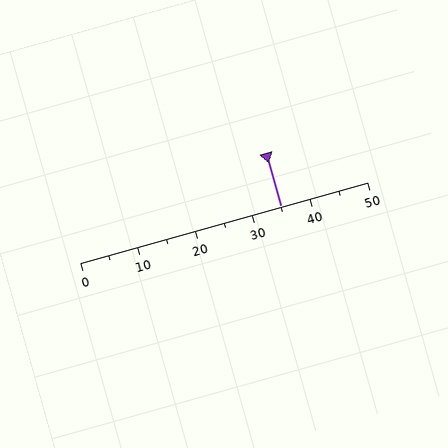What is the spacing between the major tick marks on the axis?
The major ticks are spaced 10 apart.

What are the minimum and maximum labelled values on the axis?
The axis runs from 0 to 50.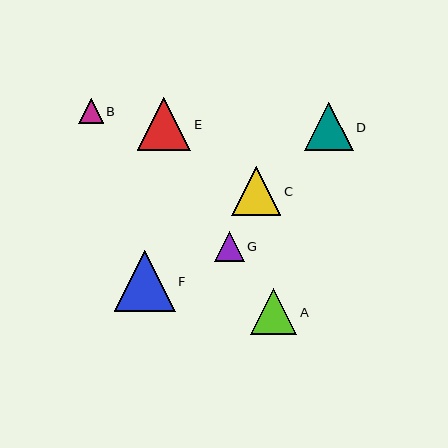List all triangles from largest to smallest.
From largest to smallest: F, E, C, D, A, G, B.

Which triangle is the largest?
Triangle F is the largest with a size of approximately 61 pixels.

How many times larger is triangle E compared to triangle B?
Triangle E is approximately 2.2 times the size of triangle B.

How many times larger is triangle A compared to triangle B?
Triangle A is approximately 1.9 times the size of triangle B.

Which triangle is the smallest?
Triangle B is the smallest with a size of approximately 25 pixels.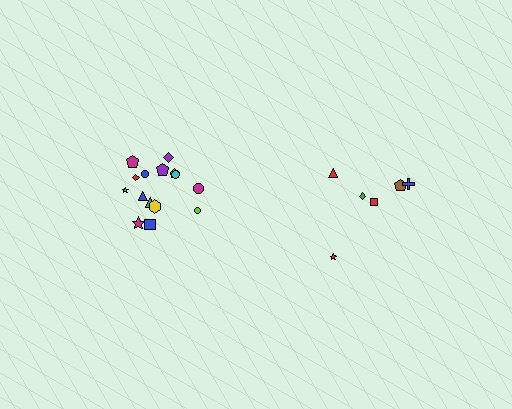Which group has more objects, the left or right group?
The left group.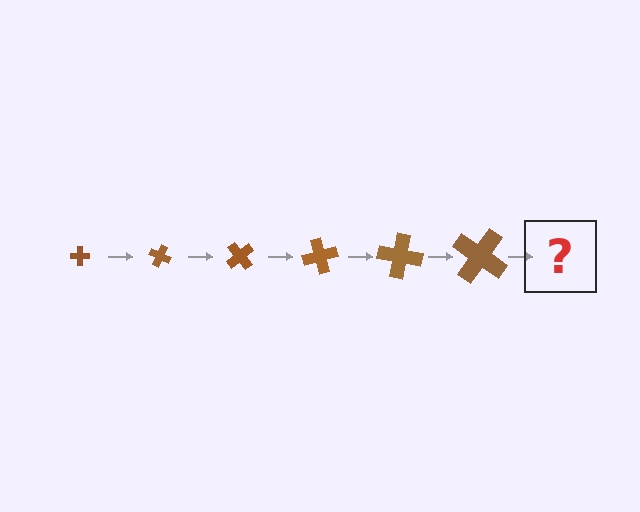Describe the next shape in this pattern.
It should be a cross, larger than the previous one and rotated 150 degrees from the start.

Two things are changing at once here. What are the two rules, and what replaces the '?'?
The two rules are that the cross grows larger each step and it rotates 25 degrees each step. The '?' should be a cross, larger than the previous one and rotated 150 degrees from the start.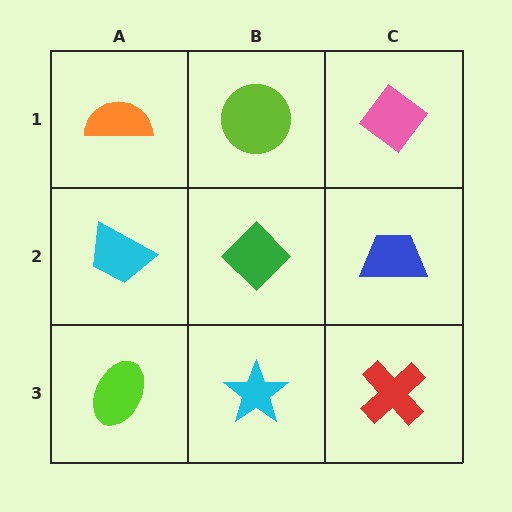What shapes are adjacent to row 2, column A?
An orange semicircle (row 1, column A), a lime ellipse (row 3, column A), a green diamond (row 2, column B).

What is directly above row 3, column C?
A blue trapezoid.